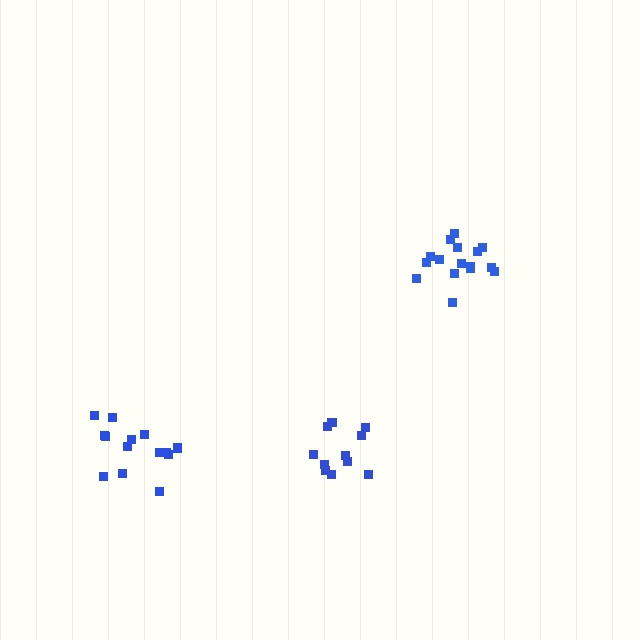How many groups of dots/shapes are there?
There are 3 groups.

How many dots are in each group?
Group 1: 11 dots, Group 2: 14 dots, Group 3: 16 dots (41 total).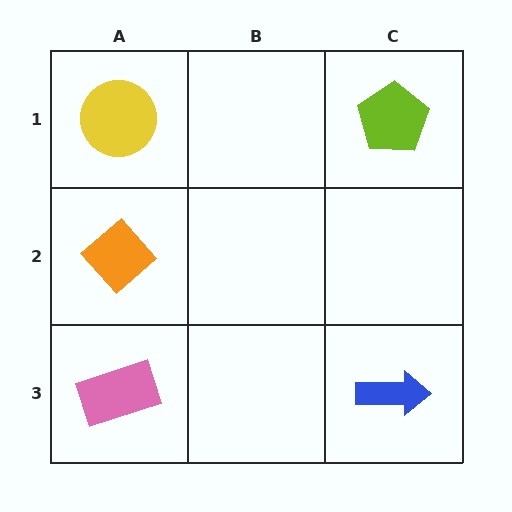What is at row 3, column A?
A pink rectangle.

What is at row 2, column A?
An orange diamond.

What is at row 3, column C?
A blue arrow.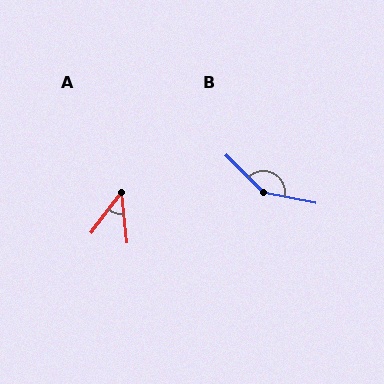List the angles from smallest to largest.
A (44°), B (146°).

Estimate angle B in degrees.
Approximately 146 degrees.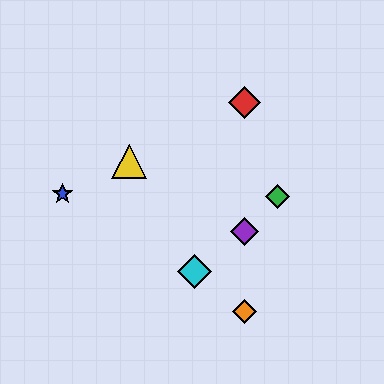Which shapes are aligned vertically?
The red diamond, the purple diamond, the orange diamond are aligned vertically.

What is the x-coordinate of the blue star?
The blue star is at x≈63.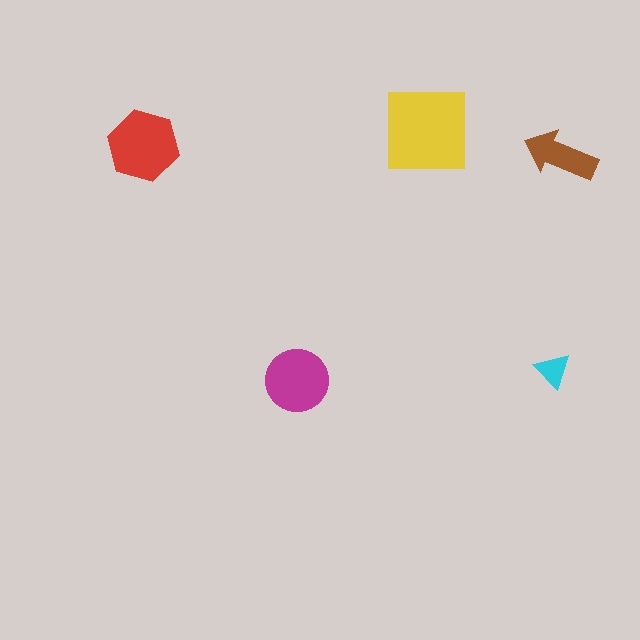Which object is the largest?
The yellow square.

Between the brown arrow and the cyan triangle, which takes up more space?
The brown arrow.